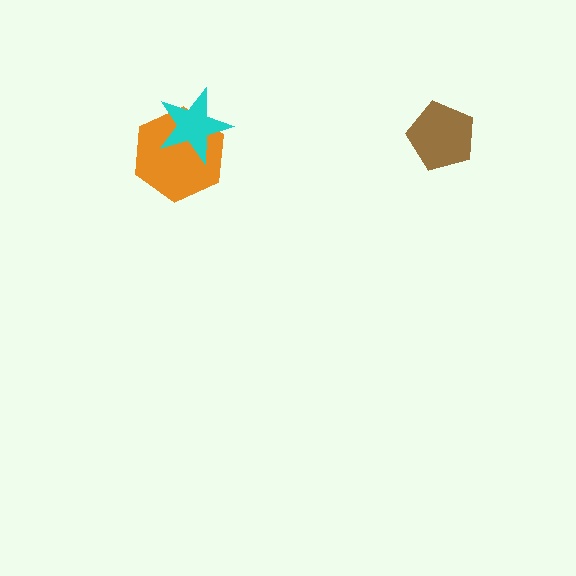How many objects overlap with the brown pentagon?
0 objects overlap with the brown pentagon.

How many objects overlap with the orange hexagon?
1 object overlaps with the orange hexagon.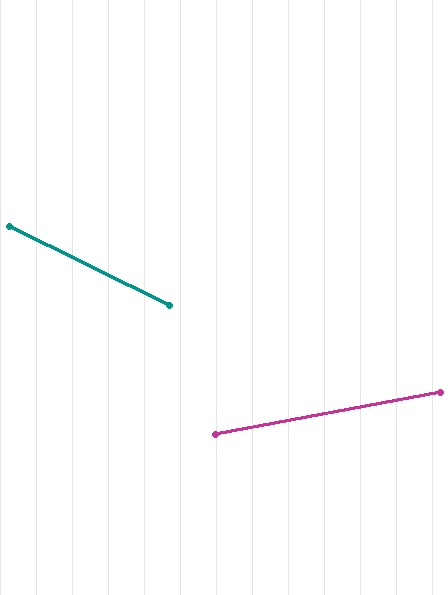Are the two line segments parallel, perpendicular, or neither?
Neither parallel nor perpendicular — they differ by about 37°.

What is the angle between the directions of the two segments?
Approximately 37 degrees.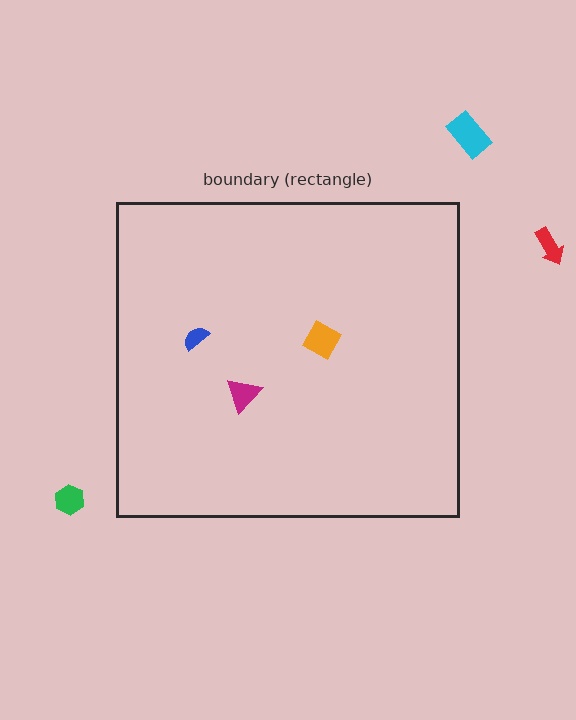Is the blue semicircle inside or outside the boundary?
Inside.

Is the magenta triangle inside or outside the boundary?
Inside.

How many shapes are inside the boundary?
3 inside, 3 outside.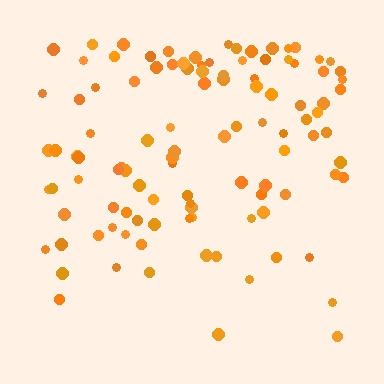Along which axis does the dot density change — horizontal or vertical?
Vertical.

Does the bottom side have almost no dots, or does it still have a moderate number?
Still a moderate number, just noticeably fewer than the top.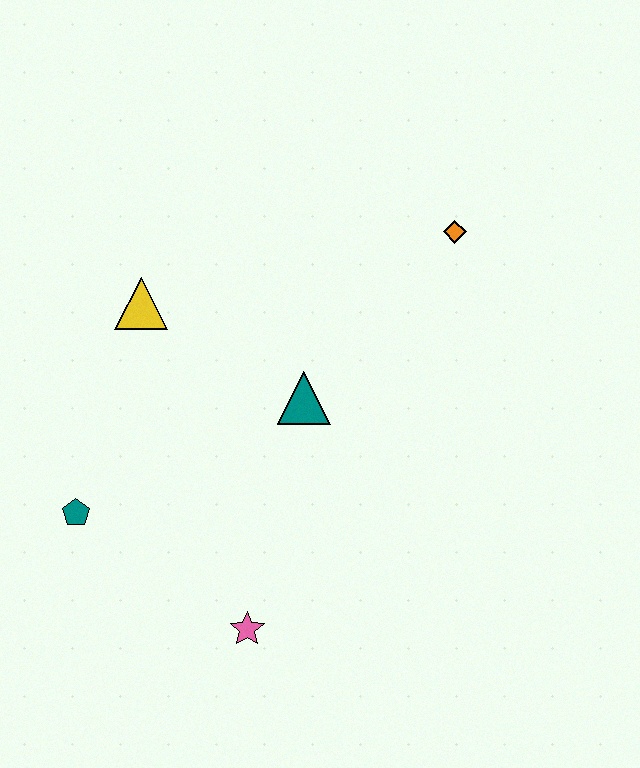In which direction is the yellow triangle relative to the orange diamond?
The yellow triangle is to the left of the orange diamond.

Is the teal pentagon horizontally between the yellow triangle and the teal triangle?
No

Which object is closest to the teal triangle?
The yellow triangle is closest to the teal triangle.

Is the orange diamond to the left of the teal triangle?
No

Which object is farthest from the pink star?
The orange diamond is farthest from the pink star.